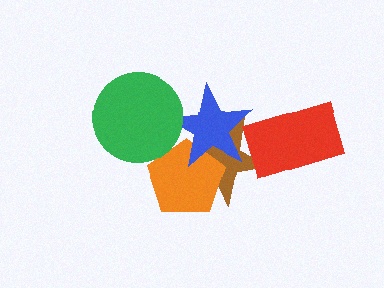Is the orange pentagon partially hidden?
Yes, it is partially covered by another shape.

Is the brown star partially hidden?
Yes, it is partially covered by another shape.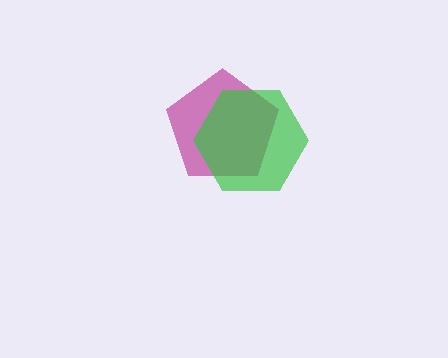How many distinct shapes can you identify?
There are 2 distinct shapes: a magenta pentagon, a green hexagon.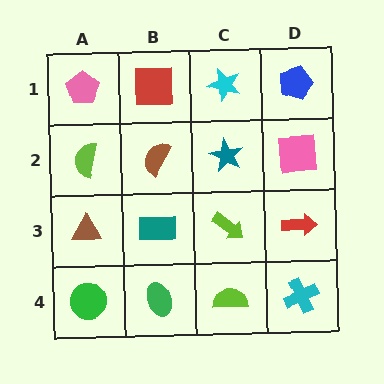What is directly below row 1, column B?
A brown semicircle.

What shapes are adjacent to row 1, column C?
A teal star (row 2, column C), a red square (row 1, column B), a blue pentagon (row 1, column D).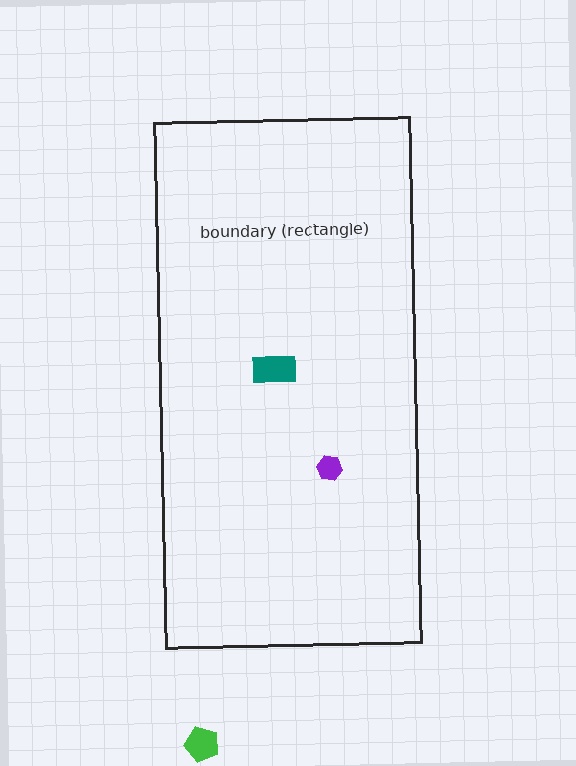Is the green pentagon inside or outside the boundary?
Outside.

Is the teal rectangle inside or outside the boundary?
Inside.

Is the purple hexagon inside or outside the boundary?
Inside.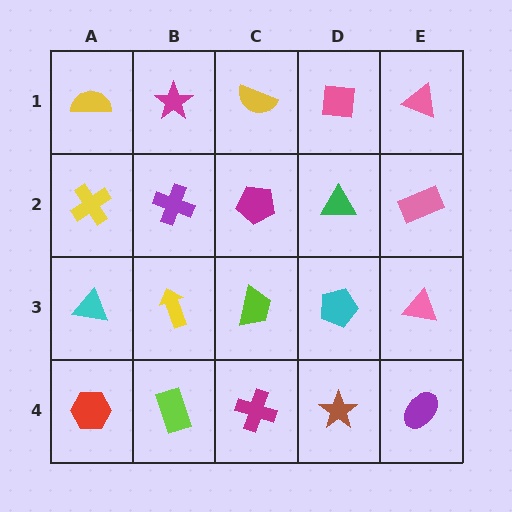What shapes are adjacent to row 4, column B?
A yellow arrow (row 3, column B), a red hexagon (row 4, column A), a magenta cross (row 4, column C).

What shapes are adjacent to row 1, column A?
A yellow cross (row 2, column A), a magenta star (row 1, column B).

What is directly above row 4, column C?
A lime trapezoid.